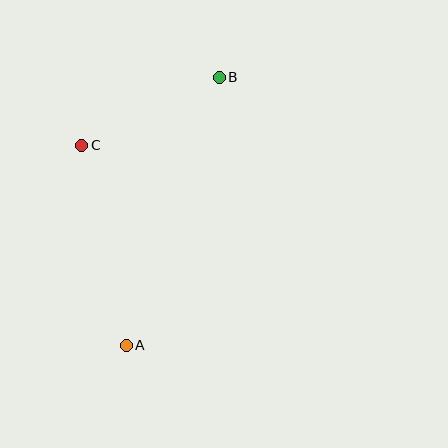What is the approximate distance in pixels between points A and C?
The distance between A and C is approximately 205 pixels.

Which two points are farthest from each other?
Points A and B are farthest from each other.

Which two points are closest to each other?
Points B and C are closest to each other.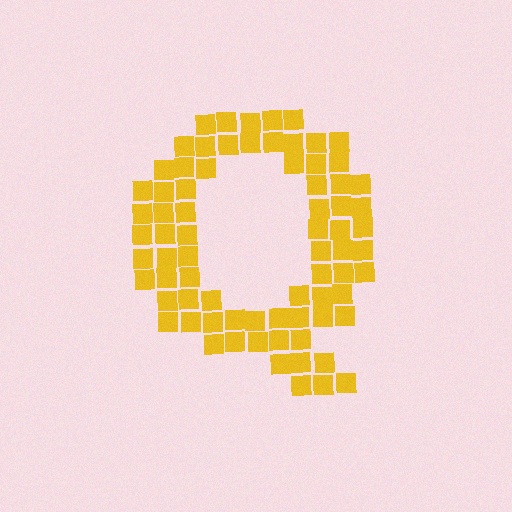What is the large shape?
The large shape is the letter Q.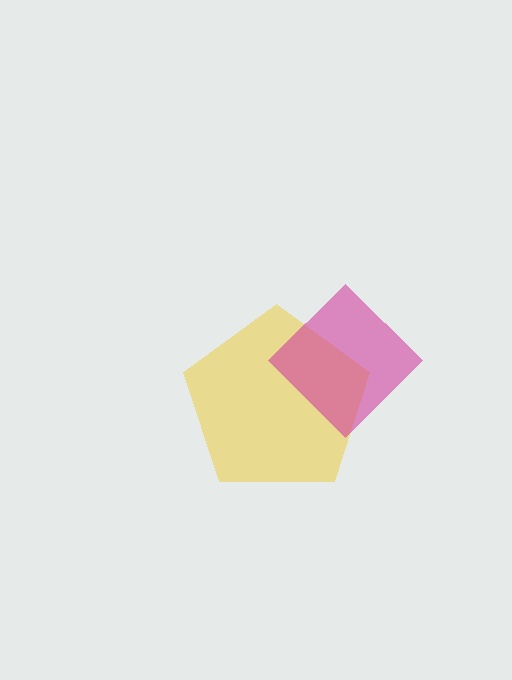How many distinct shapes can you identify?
There are 2 distinct shapes: a yellow pentagon, a magenta diamond.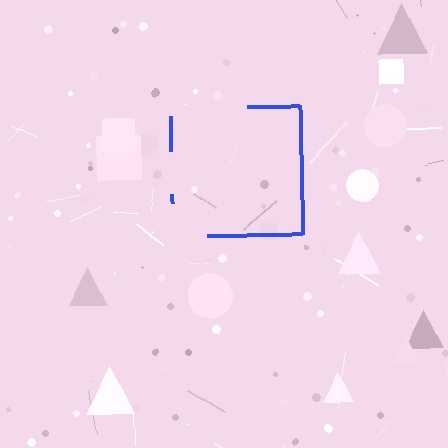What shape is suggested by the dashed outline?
The dashed outline suggests a square.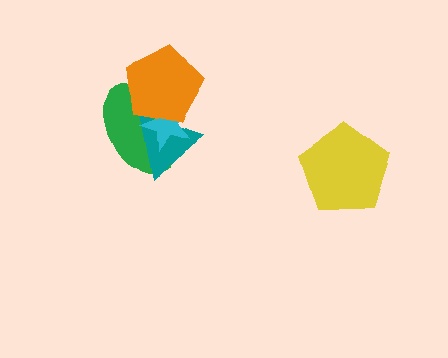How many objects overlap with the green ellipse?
3 objects overlap with the green ellipse.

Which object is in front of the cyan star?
The orange pentagon is in front of the cyan star.